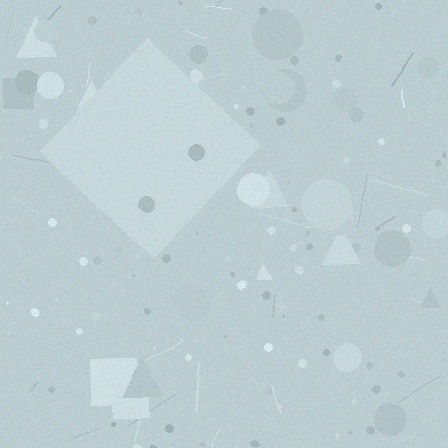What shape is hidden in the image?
A diamond is hidden in the image.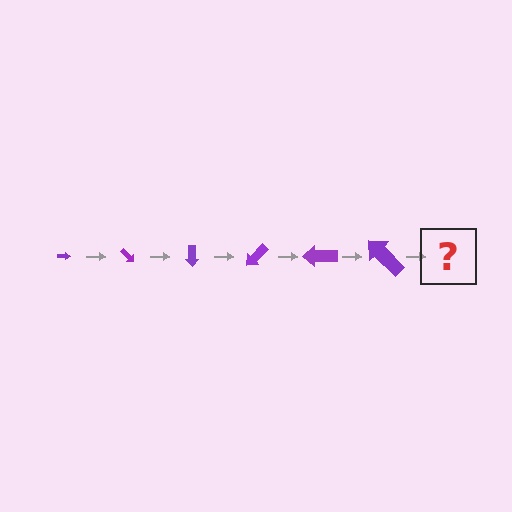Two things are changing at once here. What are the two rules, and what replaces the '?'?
The two rules are that the arrow grows larger each step and it rotates 45 degrees each step. The '?' should be an arrow, larger than the previous one and rotated 270 degrees from the start.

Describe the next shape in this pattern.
It should be an arrow, larger than the previous one and rotated 270 degrees from the start.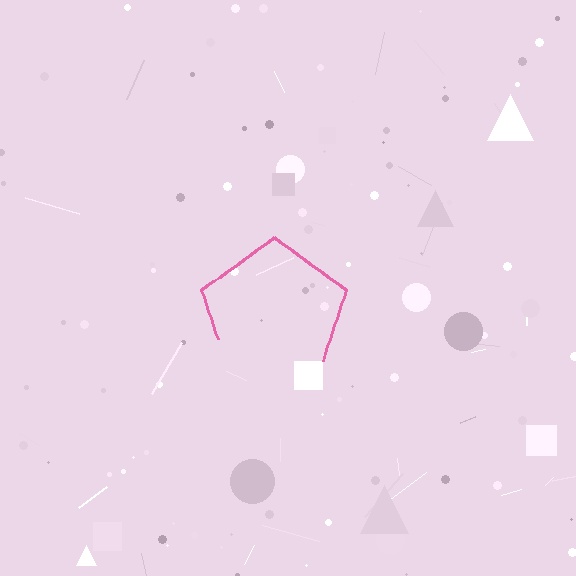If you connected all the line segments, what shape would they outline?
They would outline a pentagon.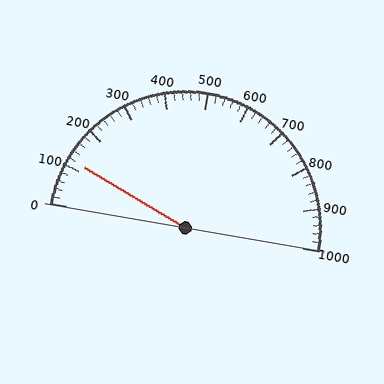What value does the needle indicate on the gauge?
The needle indicates approximately 120.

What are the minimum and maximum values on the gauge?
The gauge ranges from 0 to 1000.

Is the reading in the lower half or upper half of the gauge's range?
The reading is in the lower half of the range (0 to 1000).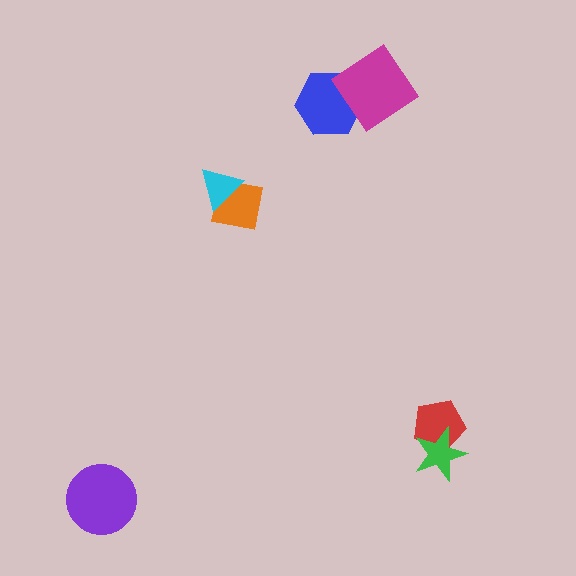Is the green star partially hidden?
No, no other shape covers it.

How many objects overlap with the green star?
1 object overlaps with the green star.